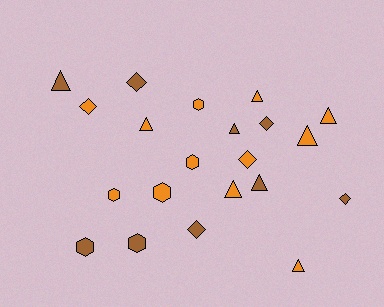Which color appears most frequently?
Orange, with 12 objects.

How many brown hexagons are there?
There are 2 brown hexagons.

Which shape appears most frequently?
Triangle, with 9 objects.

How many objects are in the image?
There are 21 objects.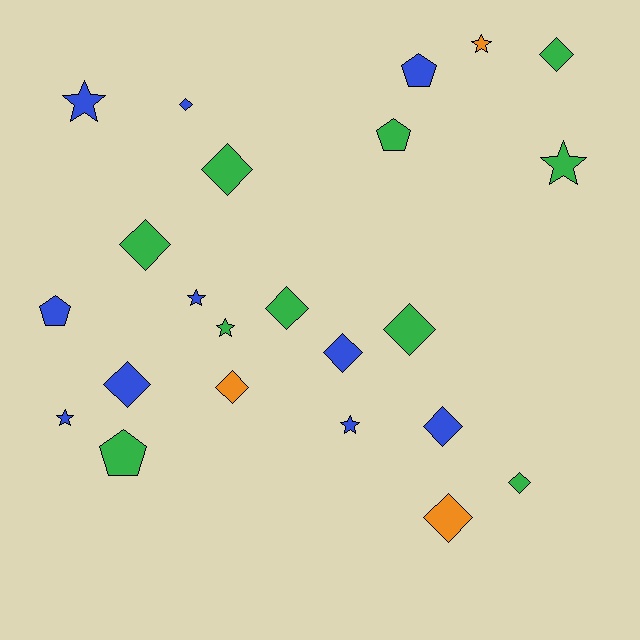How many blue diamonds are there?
There are 4 blue diamonds.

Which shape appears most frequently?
Diamond, with 12 objects.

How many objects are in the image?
There are 23 objects.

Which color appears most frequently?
Green, with 10 objects.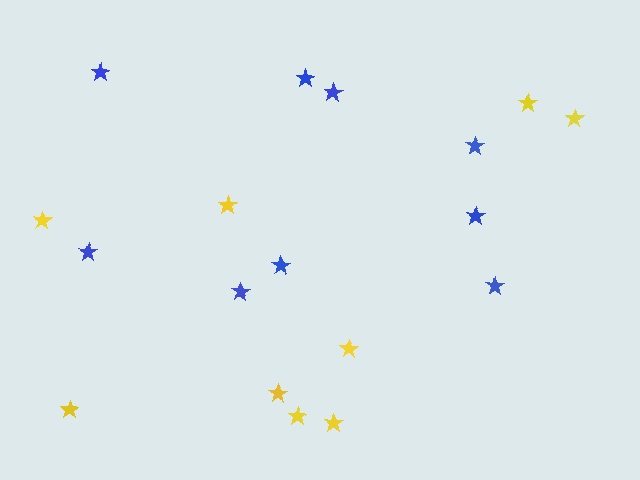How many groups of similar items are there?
There are 2 groups: one group of yellow stars (9) and one group of blue stars (9).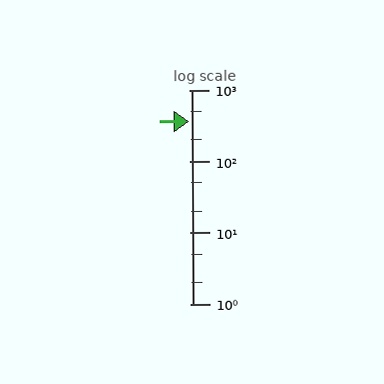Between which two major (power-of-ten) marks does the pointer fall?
The pointer is between 100 and 1000.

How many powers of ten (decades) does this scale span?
The scale spans 3 decades, from 1 to 1000.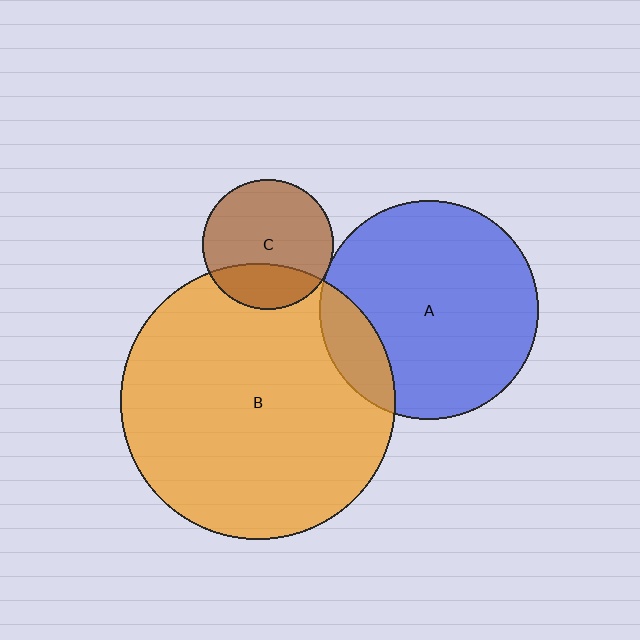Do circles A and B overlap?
Yes.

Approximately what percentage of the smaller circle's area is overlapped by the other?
Approximately 15%.